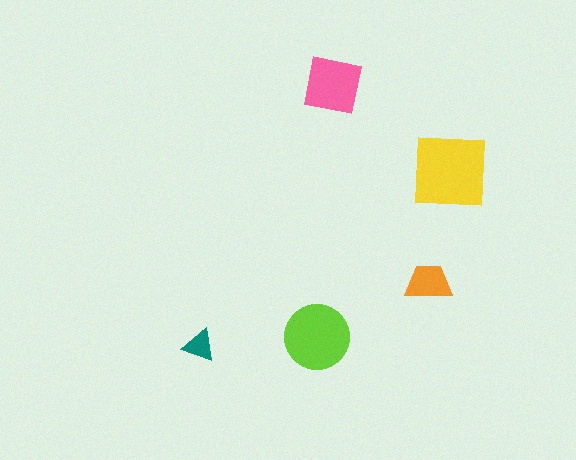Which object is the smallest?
The teal triangle.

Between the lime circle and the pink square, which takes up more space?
The lime circle.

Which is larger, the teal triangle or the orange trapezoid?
The orange trapezoid.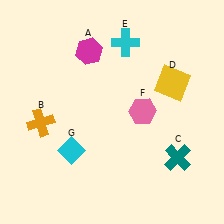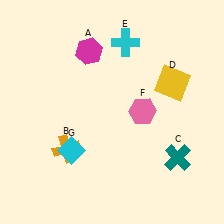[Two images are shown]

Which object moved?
The orange cross (B) moved down.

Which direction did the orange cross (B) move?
The orange cross (B) moved down.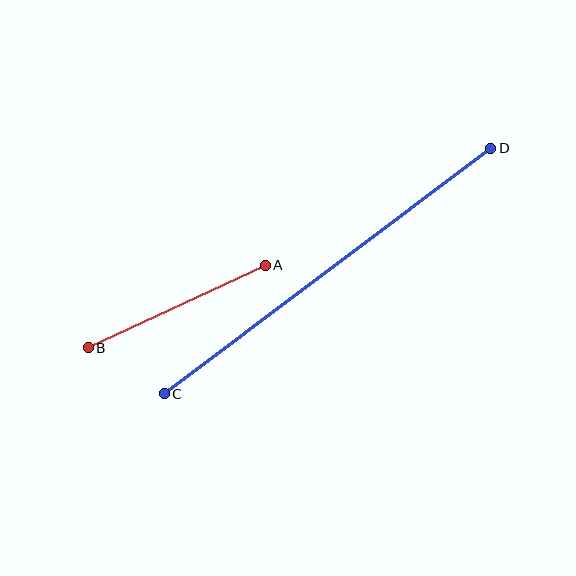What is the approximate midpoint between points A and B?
The midpoint is at approximately (177, 306) pixels.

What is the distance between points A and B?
The distance is approximately 195 pixels.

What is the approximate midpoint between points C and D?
The midpoint is at approximately (327, 271) pixels.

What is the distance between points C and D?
The distance is approximately 409 pixels.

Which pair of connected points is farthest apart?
Points C and D are farthest apart.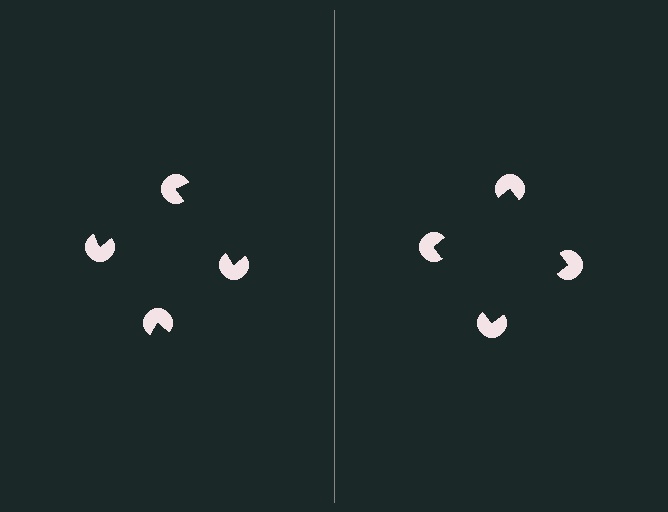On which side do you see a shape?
An illusory square appears on the right side. On the left side the wedge cuts are rotated, so no coherent shape forms.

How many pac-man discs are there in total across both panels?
8 — 4 on each side.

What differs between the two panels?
The pac-man discs are positioned identically on both sides; only the wedge orientations differ. On the right they align to a square; on the left they are misaligned.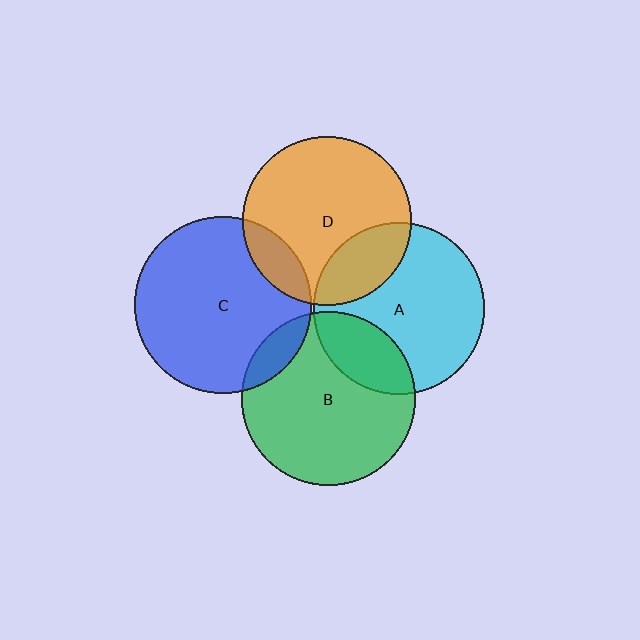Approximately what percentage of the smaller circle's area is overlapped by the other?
Approximately 10%.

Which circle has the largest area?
Circle C (blue).